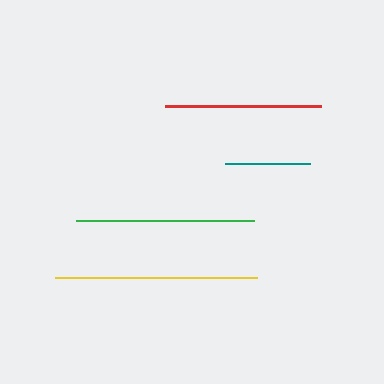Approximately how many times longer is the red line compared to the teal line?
The red line is approximately 1.8 times the length of the teal line.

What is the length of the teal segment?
The teal segment is approximately 85 pixels long.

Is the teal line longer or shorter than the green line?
The green line is longer than the teal line.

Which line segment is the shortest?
The teal line is the shortest at approximately 85 pixels.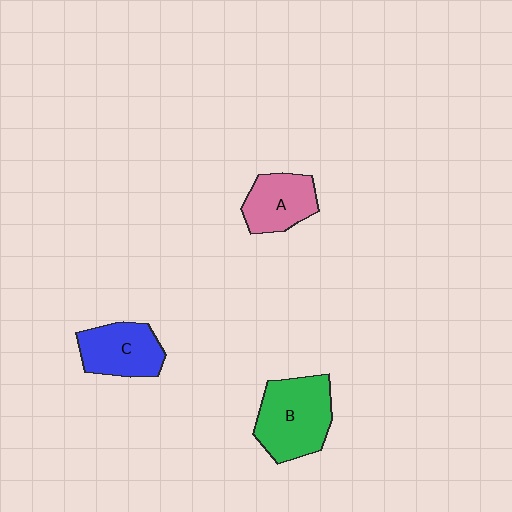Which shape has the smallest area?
Shape A (pink).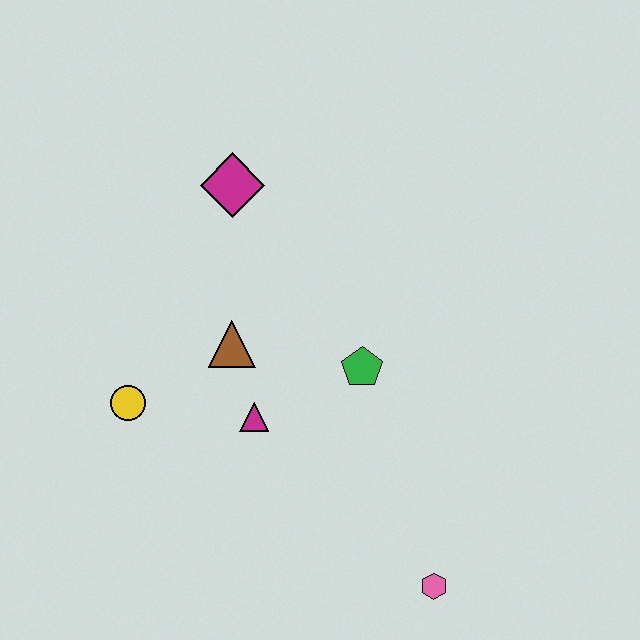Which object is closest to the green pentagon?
The magenta triangle is closest to the green pentagon.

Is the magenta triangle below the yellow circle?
Yes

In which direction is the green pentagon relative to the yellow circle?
The green pentagon is to the right of the yellow circle.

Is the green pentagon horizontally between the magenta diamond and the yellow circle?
No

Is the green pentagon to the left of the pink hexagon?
Yes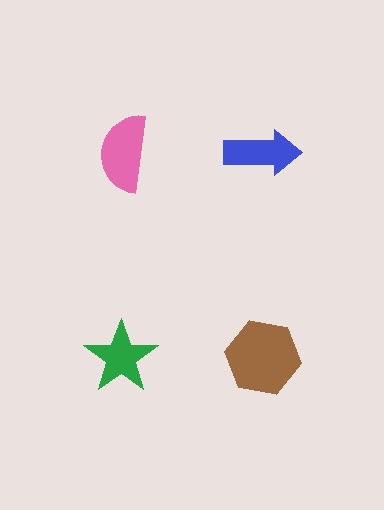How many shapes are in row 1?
2 shapes.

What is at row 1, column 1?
A pink semicircle.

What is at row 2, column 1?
A green star.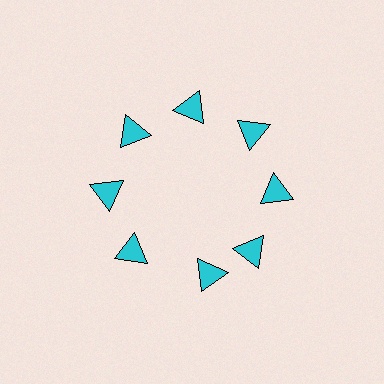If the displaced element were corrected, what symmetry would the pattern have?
It would have 8-fold rotational symmetry — the pattern would map onto itself every 45 degrees.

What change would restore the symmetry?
The symmetry would be restored by rotating it back into even spacing with its neighbors so that all 8 triangles sit at equal angles and equal distance from the center.